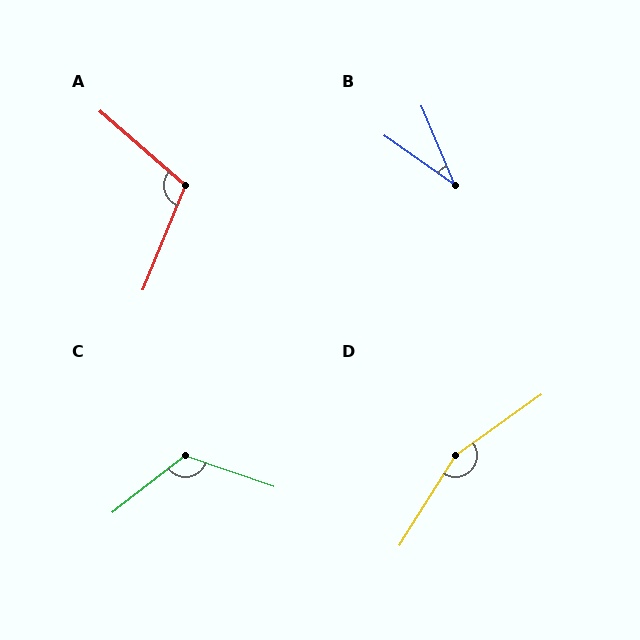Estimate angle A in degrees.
Approximately 109 degrees.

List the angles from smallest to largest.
B (32°), A (109°), C (123°), D (158°).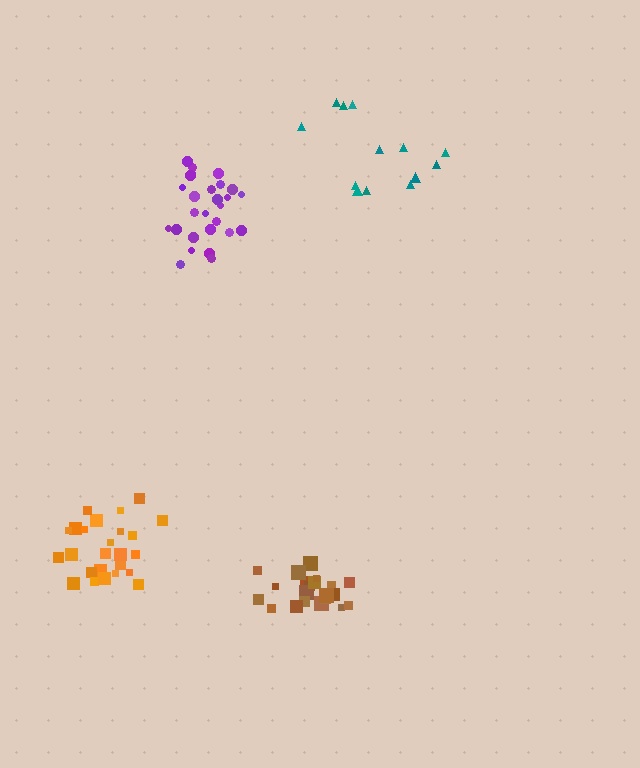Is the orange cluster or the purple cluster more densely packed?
Purple.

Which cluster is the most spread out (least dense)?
Teal.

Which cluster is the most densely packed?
Purple.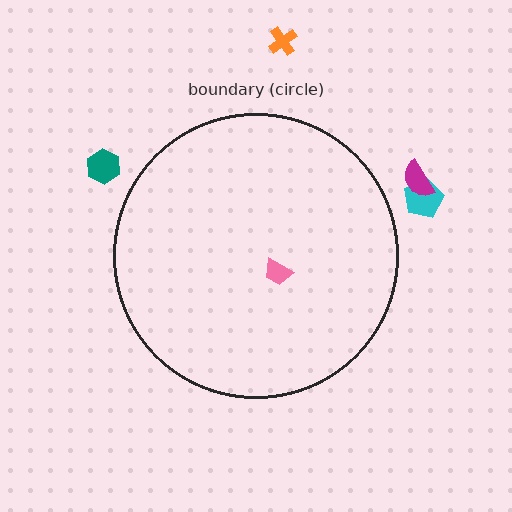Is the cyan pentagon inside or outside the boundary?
Outside.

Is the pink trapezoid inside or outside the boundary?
Inside.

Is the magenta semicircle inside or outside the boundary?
Outside.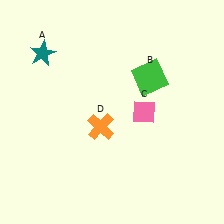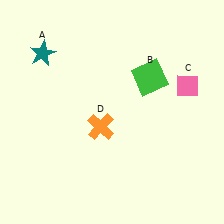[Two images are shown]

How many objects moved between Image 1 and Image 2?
1 object moved between the two images.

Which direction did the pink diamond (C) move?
The pink diamond (C) moved right.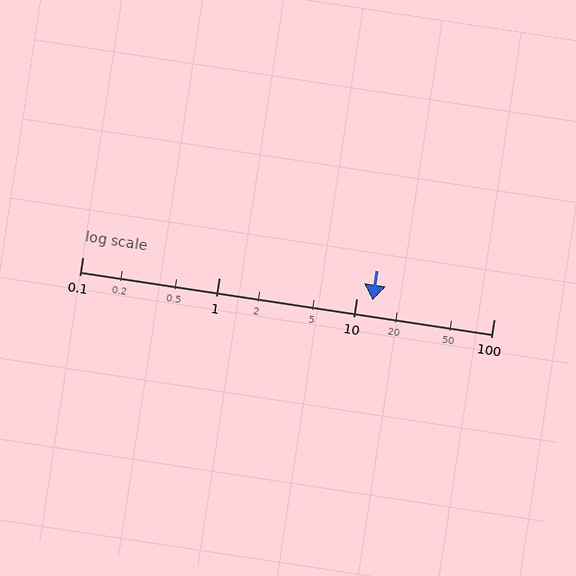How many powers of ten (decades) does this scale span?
The scale spans 3 decades, from 0.1 to 100.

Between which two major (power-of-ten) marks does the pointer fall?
The pointer is between 10 and 100.